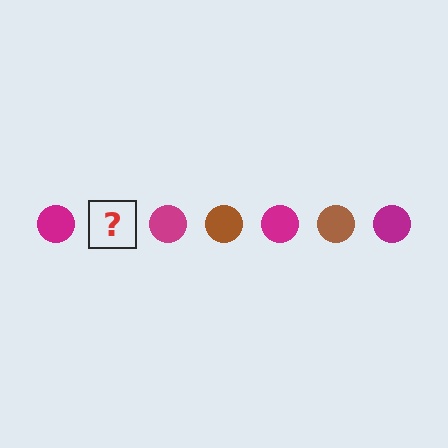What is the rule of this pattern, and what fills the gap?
The rule is that the pattern cycles through magenta, brown circles. The gap should be filled with a brown circle.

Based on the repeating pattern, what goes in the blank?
The blank should be a brown circle.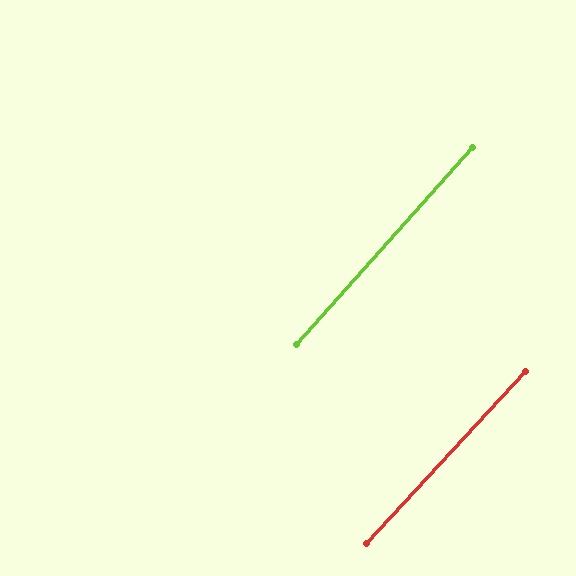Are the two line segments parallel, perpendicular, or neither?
Parallel — their directions differ by only 0.8°.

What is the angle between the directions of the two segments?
Approximately 1 degree.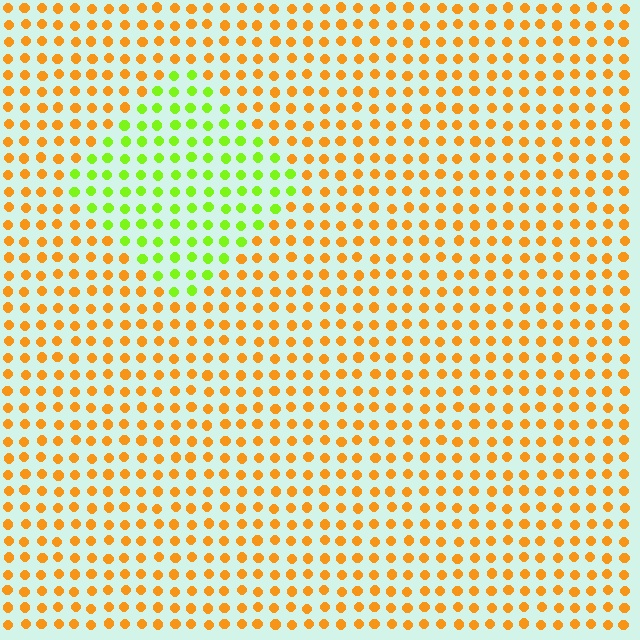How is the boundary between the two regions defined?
The boundary is defined purely by a slight shift in hue (about 59 degrees). Spacing, size, and orientation are identical on both sides.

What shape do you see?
I see a diamond.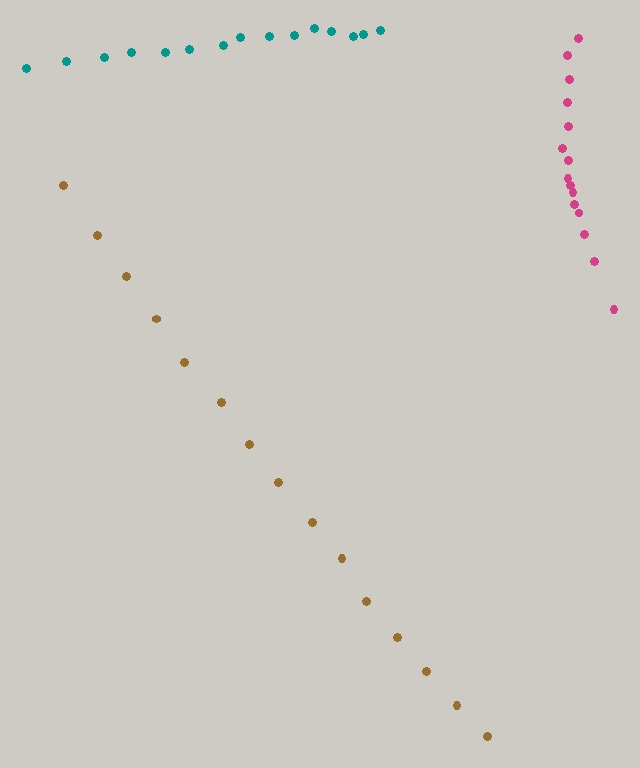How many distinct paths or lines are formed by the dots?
There are 3 distinct paths.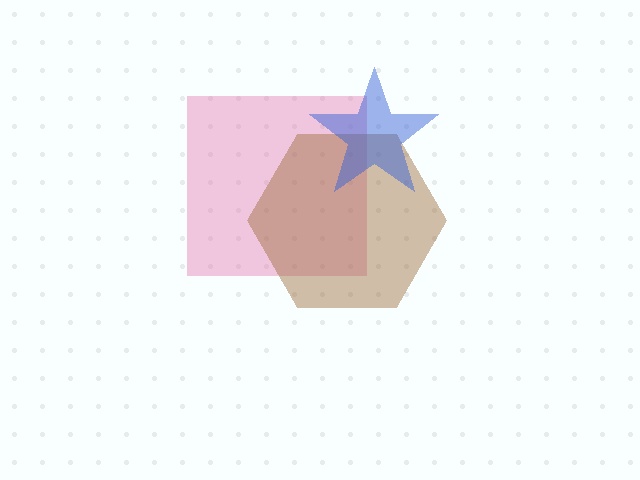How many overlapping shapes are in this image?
There are 3 overlapping shapes in the image.